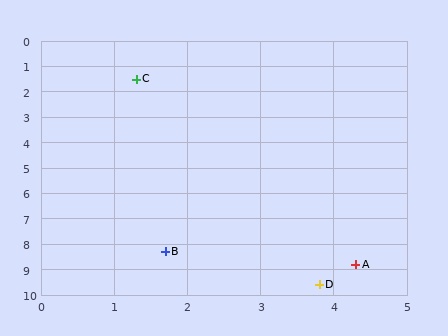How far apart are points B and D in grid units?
Points B and D are about 2.5 grid units apart.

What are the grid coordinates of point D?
Point D is at approximately (3.8, 9.6).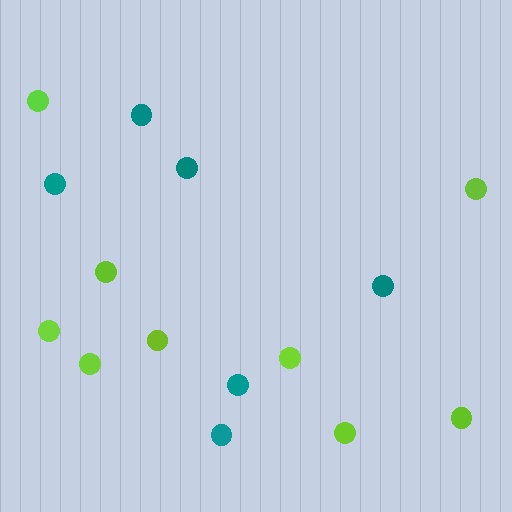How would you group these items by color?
There are 2 groups: one group of lime circles (9) and one group of teal circles (6).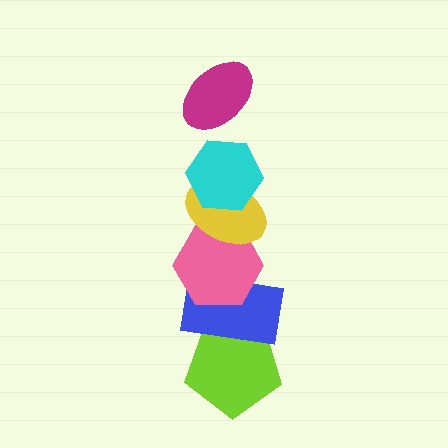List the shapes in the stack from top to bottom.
From top to bottom: the magenta ellipse, the cyan hexagon, the yellow ellipse, the pink hexagon, the blue rectangle, the lime pentagon.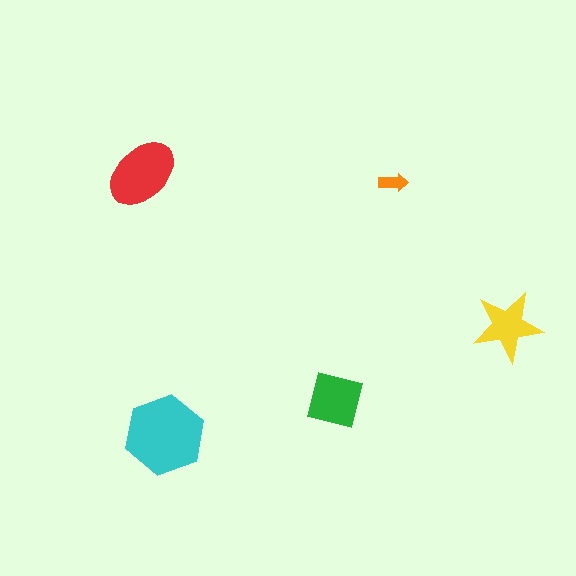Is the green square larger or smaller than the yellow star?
Larger.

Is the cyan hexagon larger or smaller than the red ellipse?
Larger.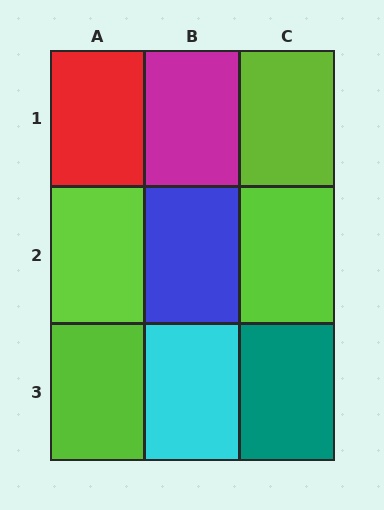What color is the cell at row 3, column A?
Lime.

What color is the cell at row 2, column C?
Lime.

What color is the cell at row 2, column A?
Lime.